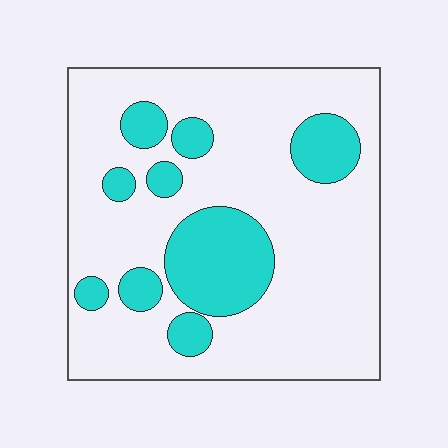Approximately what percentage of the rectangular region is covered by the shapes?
Approximately 25%.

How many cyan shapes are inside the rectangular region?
9.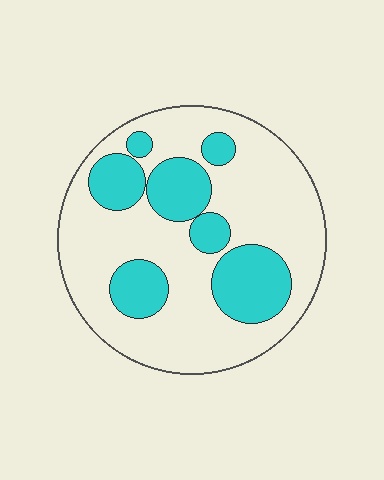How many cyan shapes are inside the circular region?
7.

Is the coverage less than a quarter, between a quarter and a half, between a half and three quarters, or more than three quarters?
Between a quarter and a half.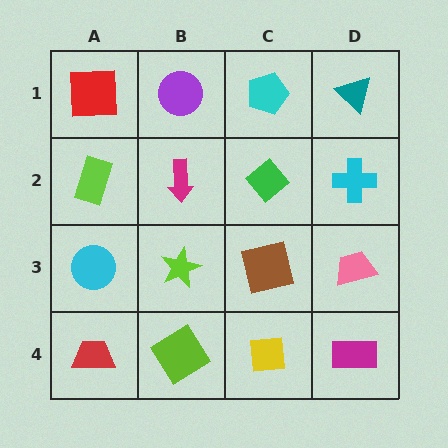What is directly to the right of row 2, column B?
A green diamond.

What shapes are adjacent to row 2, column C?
A cyan pentagon (row 1, column C), a brown square (row 3, column C), a magenta arrow (row 2, column B), a cyan cross (row 2, column D).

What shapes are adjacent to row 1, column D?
A cyan cross (row 2, column D), a cyan pentagon (row 1, column C).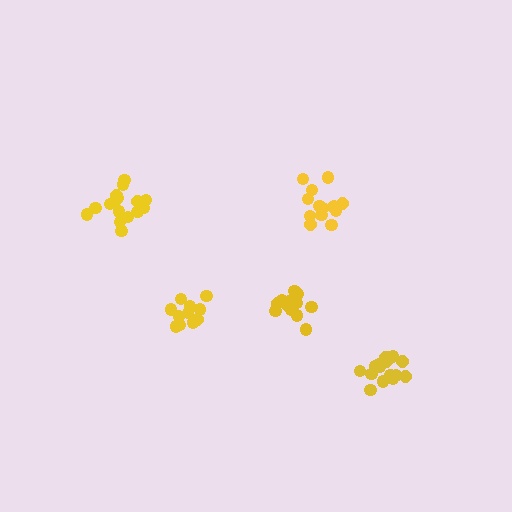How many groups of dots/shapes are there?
There are 5 groups.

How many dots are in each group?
Group 1: 16 dots, Group 2: 11 dots, Group 3: 16 dots, Group 4: 17 dots, Group 5: 15 dots (75 total).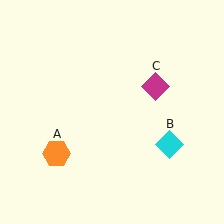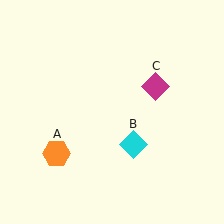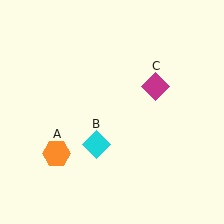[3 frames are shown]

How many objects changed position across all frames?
1 object changed position: cyan diamond (object B).